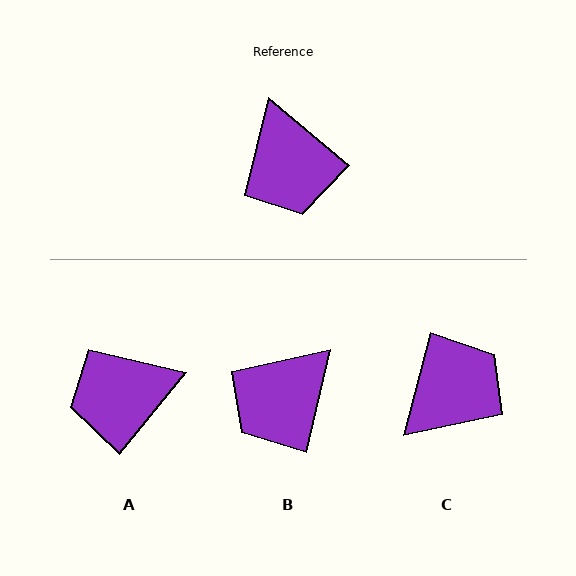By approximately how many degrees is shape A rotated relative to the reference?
Approximately 89 degrees clockwise.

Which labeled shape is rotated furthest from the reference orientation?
C, about 115 degrees away.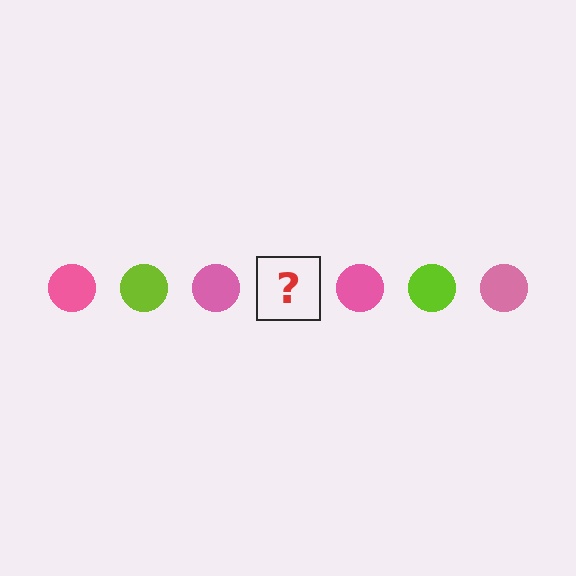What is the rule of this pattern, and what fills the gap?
The rule is that the pattern cycles through pink, lime circles. The gap should be filled with a lime circle.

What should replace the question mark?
The question mark should be replaced with a lime circle.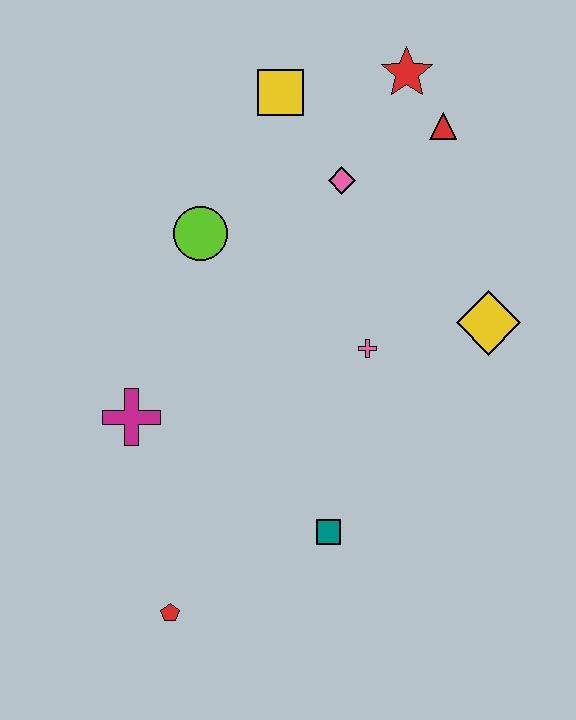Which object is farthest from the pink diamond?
The red pentagon is farthest from the pink diamond.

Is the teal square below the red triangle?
Yes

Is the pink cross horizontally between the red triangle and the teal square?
Yes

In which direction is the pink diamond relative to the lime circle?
The pink diamond is to the right of the lime circle.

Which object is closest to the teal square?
The red pentagon is closest to the teal square.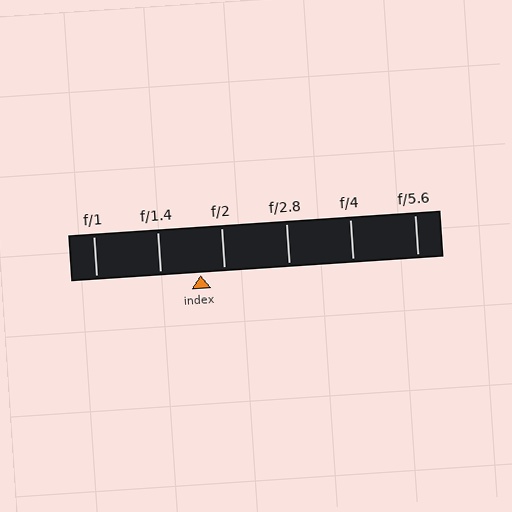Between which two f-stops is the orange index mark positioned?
The index mark is between f/1.4 and f/2.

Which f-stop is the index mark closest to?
The index mark is closest to f/2.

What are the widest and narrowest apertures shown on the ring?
The widest aperture shown is f/1 and the narrowest is f/5.6.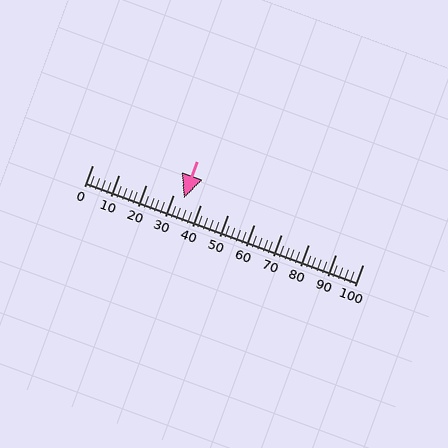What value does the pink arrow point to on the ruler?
The pink arrow points to approximately 34.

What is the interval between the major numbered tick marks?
The major tick marks are spaced 10 units apart.